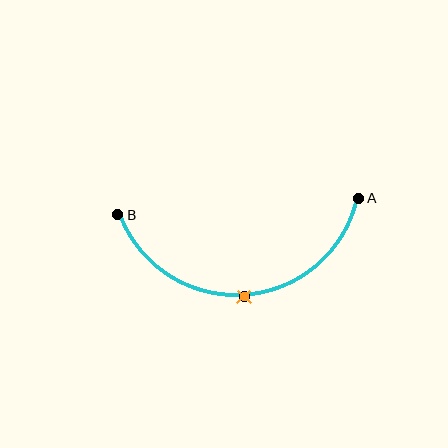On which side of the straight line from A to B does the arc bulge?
The arc bulges below the straight line connecting A and B.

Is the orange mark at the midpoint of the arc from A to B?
Yes. The orange mark lies on the arc at equal arc-length from both A and B — it is the arc midpoint.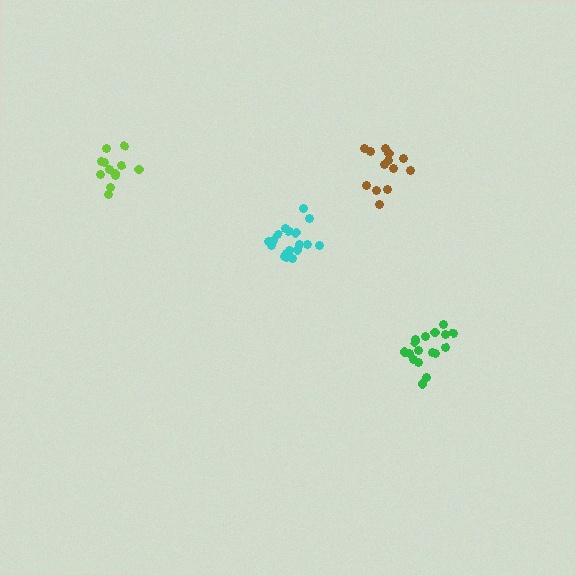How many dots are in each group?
Group 1: 12 dots, Group 2: 17 dots, Group 3: 18 dots, Group 4: 13 dots (60 total).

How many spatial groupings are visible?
There are 4 spatial groupings.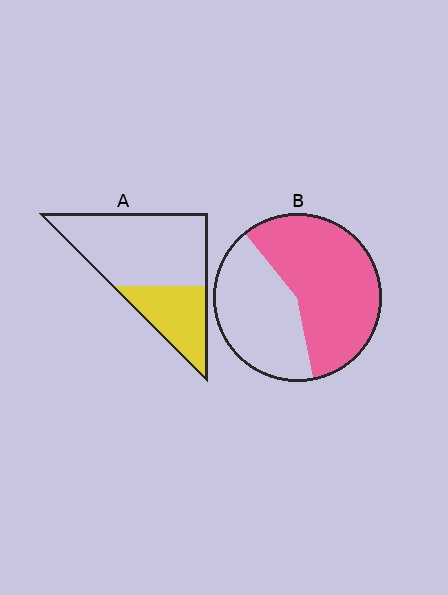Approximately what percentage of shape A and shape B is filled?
A is approximately 30% and B is approximately 60%.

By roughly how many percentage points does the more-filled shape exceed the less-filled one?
By roughly 25 percentage points (B over A).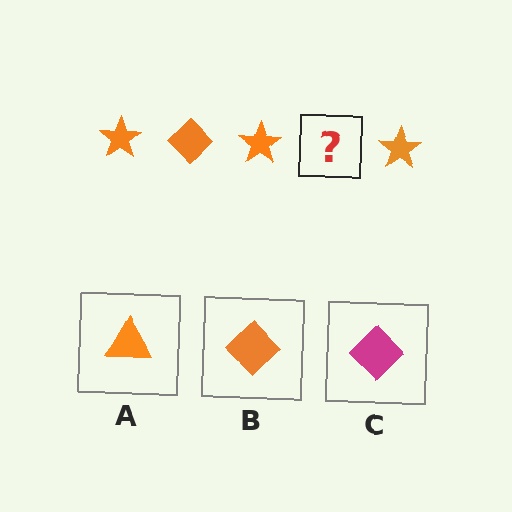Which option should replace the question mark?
Option B.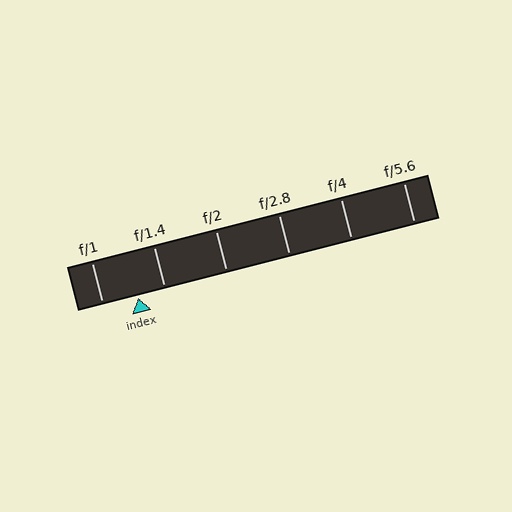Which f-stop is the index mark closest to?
The index mark is closest to f/1.4.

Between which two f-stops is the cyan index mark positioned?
The index mark is between f/1 and f/1.4.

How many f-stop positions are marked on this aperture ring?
There are 6 f-stop positions marked.